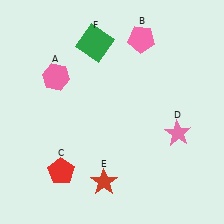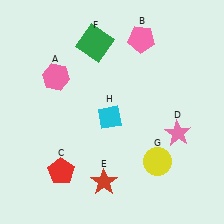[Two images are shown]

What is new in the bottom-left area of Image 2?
A cyan diamond (H) was added in the bottom-left area of Image 2.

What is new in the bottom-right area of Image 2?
A yellow circle (G) was added in the bottom-right area of Image 2.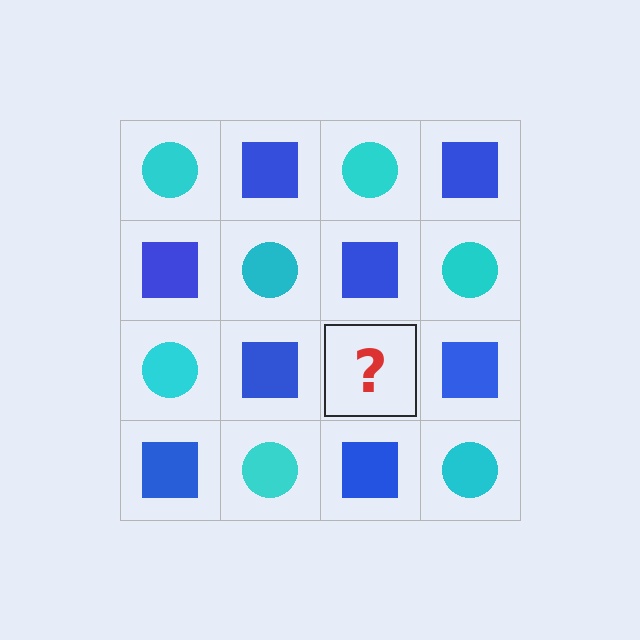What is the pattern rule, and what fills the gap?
The rule is that it alternates cyan circle and blue square in a checkerboard pattern. The gap should be filled with a cyan circle.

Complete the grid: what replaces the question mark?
The question mark should be replaced with a cyan circle.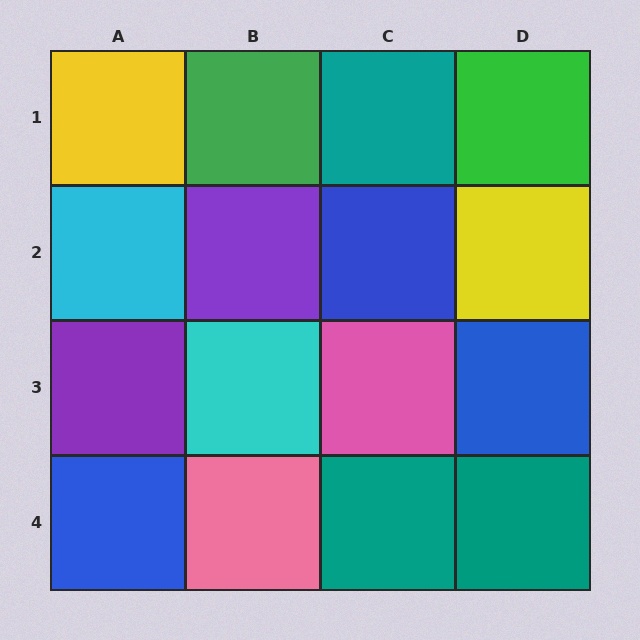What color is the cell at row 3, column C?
Pink.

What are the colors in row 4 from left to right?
Blue, pink, teal, teal.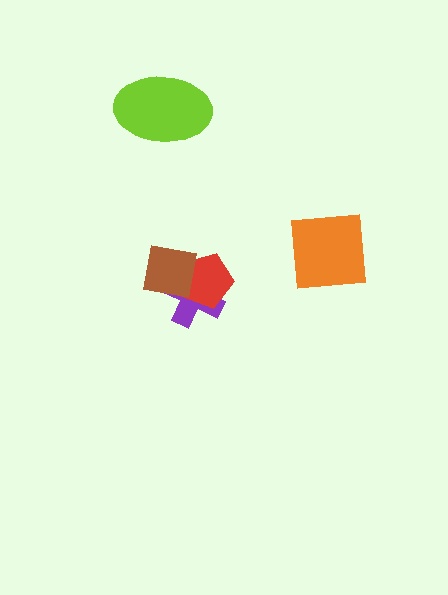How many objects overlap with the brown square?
2 objects overlap with the brown square.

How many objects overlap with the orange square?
0 objects overlap with the orange square.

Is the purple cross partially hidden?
Yes, it is partially covered by another shape.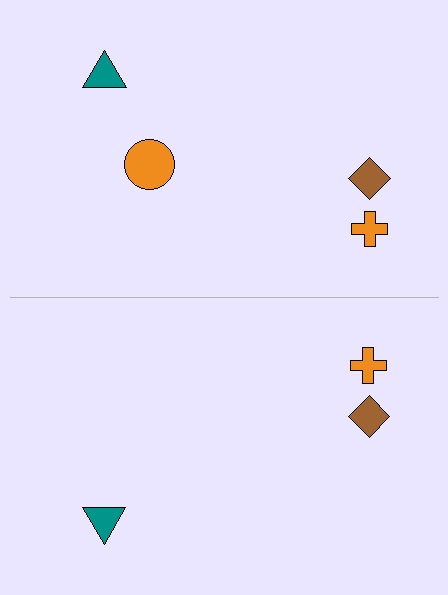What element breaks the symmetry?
A orange circle is missing from the bottom side.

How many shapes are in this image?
There are 7 shapes in this image.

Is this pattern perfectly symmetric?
No, the pattern is not perfectly symmetric. A orange circle is missing from the bottom side.